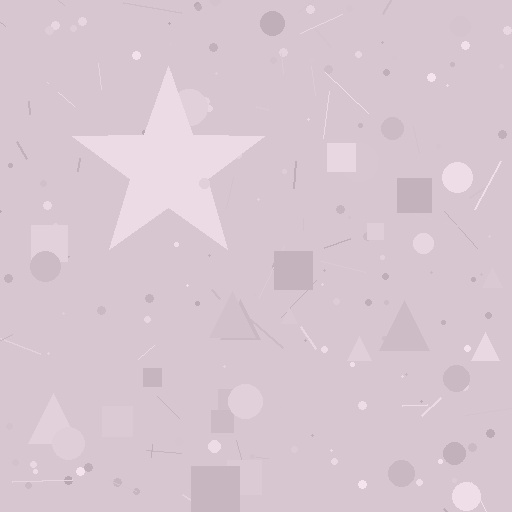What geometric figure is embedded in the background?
A star is embedded in the background.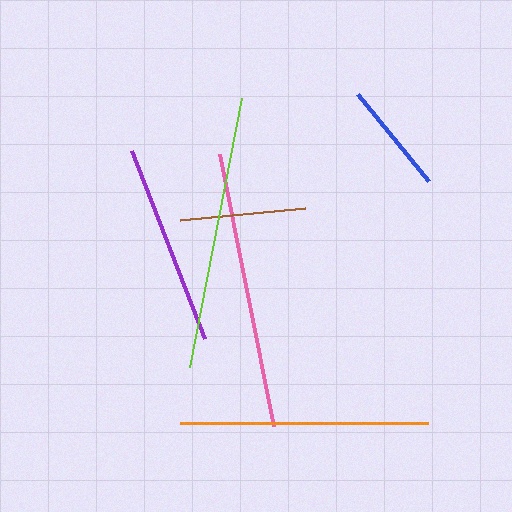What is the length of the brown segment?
The brown segment is approximately 125 pixels long.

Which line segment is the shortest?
The blue line is the shortest at approximately 111 pixels.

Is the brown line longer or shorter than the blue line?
The brown line is longer than the blue line.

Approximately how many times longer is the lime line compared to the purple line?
The lime line is approximately 1.4 times the length of the purple line.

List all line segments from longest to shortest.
From longest to shortest: pink, lime, orange, purple, brown, blue.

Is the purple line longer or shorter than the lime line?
The lime line is longer than the purple line.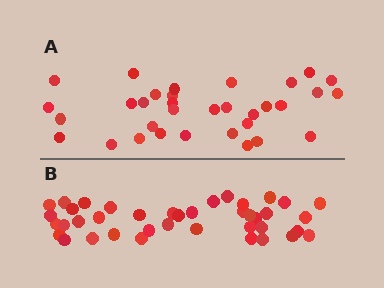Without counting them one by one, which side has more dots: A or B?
Region B (the bottom region) has more dots.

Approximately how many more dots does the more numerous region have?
Region B has roughly 8 or so more dots than region A.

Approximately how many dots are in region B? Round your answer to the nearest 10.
About 40 dots.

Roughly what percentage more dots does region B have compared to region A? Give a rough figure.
About 20% more.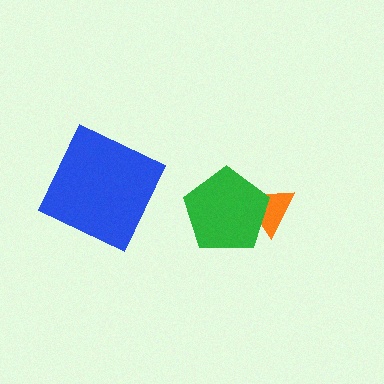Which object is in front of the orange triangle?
The green pentagon is in front of the orange triangle.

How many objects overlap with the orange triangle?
1 object overlaps with the orange triangle.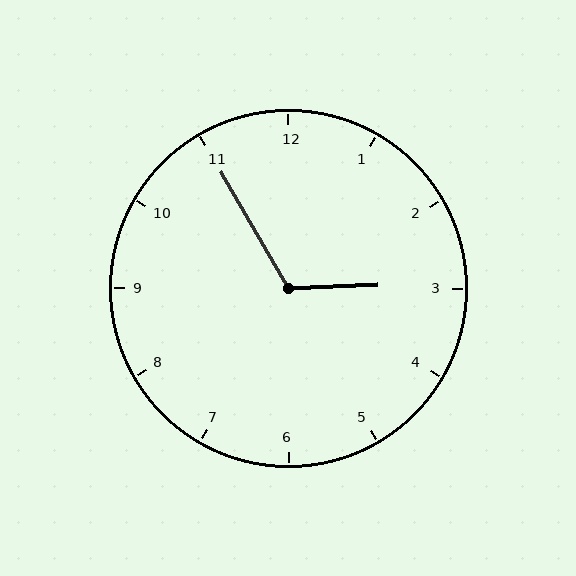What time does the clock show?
2:55.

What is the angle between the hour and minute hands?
Approximately 118 degrees.